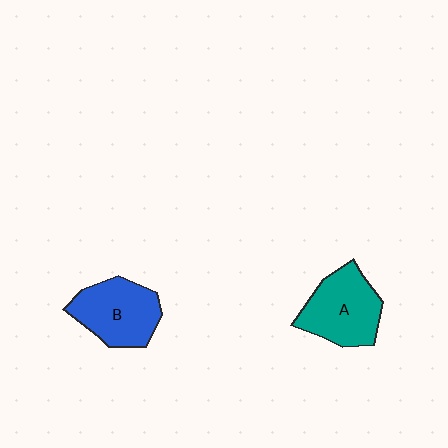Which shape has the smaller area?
Shape B (blue).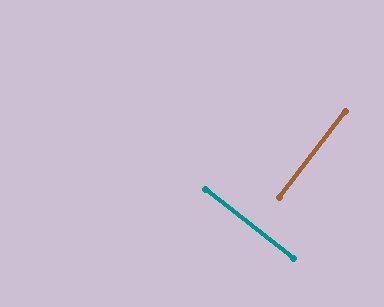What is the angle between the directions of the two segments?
Approximately 90 degrees.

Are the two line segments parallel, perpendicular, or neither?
Perpendicular — they meet at approximately 90°.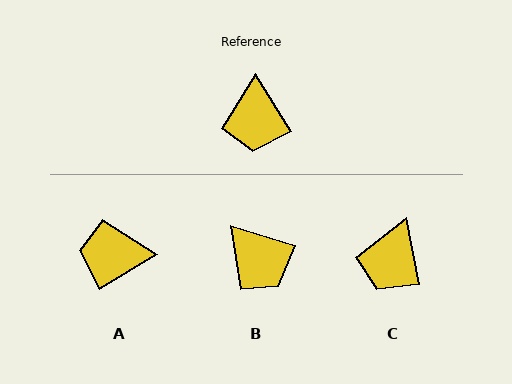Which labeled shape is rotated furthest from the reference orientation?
A, about 90 degrees away.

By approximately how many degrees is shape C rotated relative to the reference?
Approximately 21 degrees clockwise.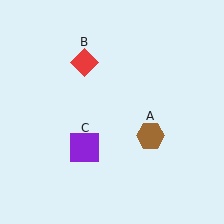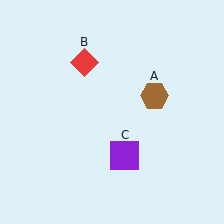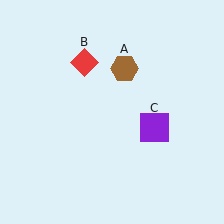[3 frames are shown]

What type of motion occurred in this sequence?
The brown hexagon (object A), purple square (object C) rotated counterclockwise around the center of the scene.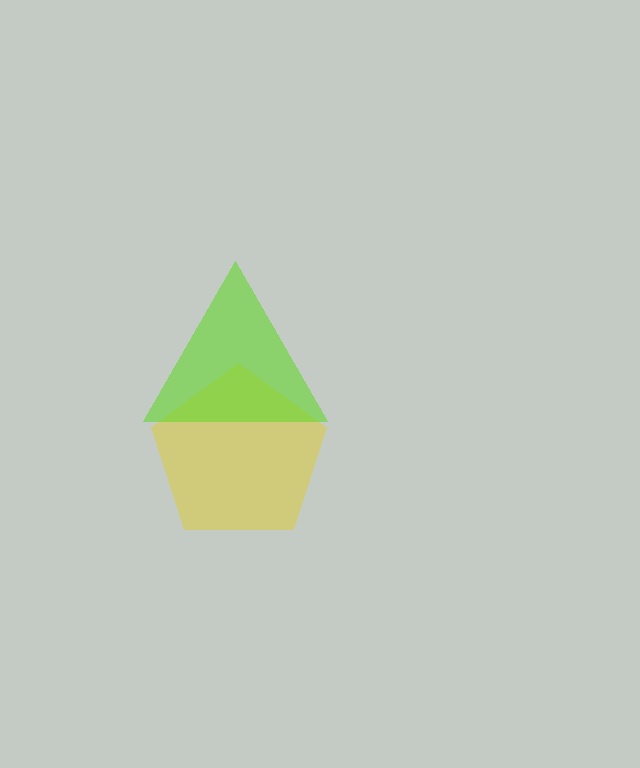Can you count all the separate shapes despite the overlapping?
Yes, there are 2 separate shapes.